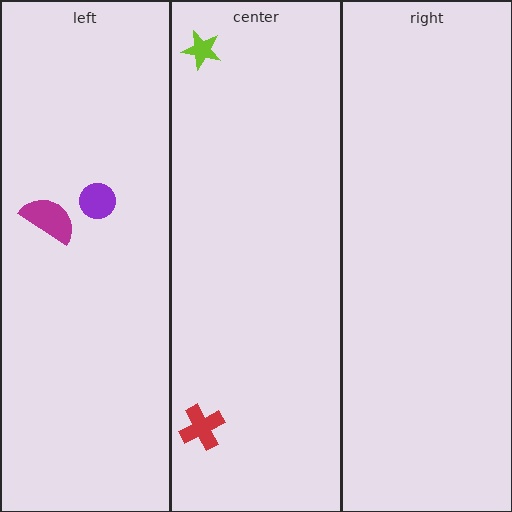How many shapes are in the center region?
2.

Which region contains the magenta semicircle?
The left region.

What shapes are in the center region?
The red cross, the lime star.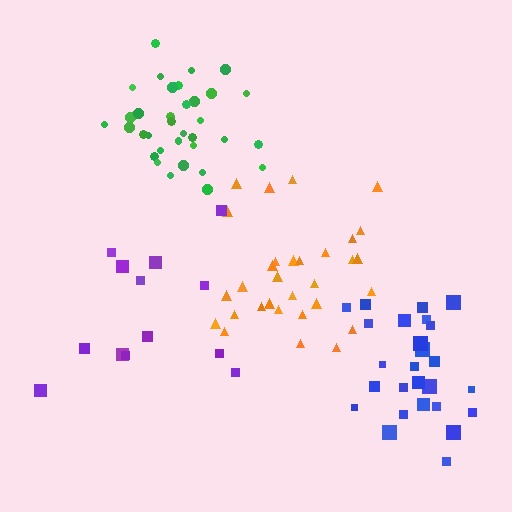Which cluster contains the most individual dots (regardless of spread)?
Green (35).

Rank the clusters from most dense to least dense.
green, orange, blue, purple.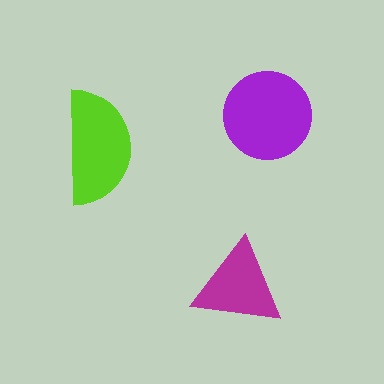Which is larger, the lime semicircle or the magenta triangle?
The lime semicircle.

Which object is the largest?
The purple circle.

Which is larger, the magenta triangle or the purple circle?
The purple circle.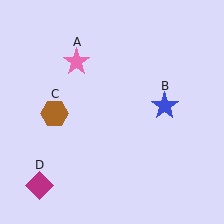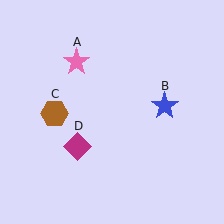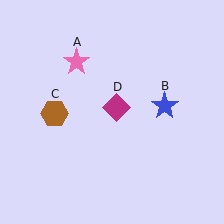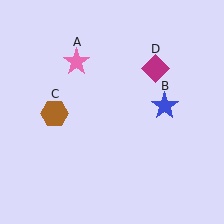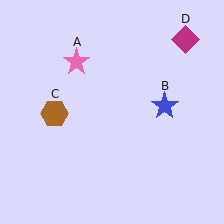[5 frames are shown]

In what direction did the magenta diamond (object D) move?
The magenta diamond (object D) moved up and to the right.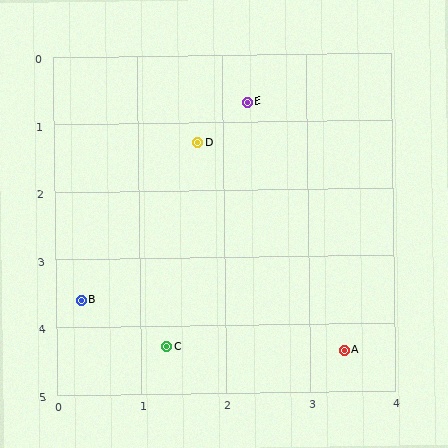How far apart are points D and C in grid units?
Points D and C are about 3.0 grid units apart.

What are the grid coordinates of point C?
Point C is at approximately (1.3, 4.3).